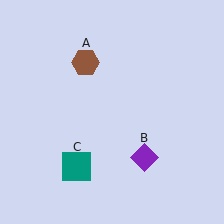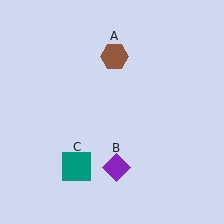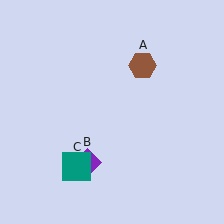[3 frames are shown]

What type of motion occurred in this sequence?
The brown hexagon (object A), purple diamond (object B) rotated clockwise around the center of the scene.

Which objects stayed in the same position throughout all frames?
Teal square (object C) remained stationary.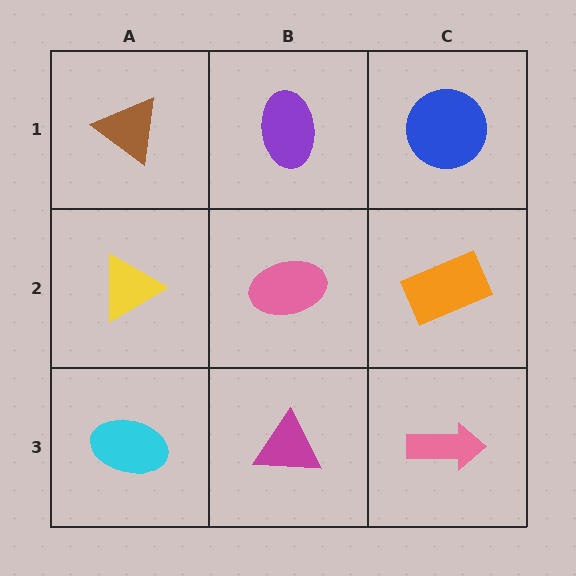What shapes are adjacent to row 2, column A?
A brown triangle (row 1, column A), a cyan ellipse (row 3, column A), a pink ellipse (row 2, column B).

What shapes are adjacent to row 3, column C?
An orange rectangle (row 2, column C), a magenta triangle (row 3, column B).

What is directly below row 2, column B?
A magenta triangle.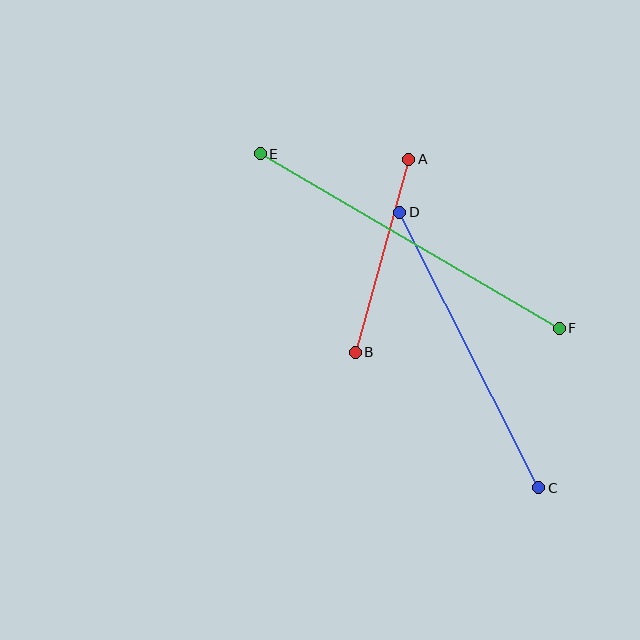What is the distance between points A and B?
The distance is approximately 200 pixels.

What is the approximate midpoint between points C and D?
The midpoint is at approximately (469, 350) pixels.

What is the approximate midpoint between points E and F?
The midpoint is at approximately (410, 241) pixels.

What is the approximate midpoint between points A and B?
The midpoint is at approximately (382, 256) pixels.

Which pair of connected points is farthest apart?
Points E and F are farthest apart.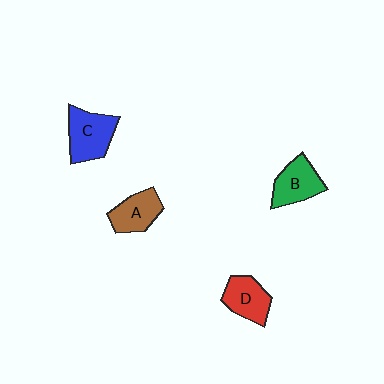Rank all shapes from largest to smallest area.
From largest to smallest: C (blue), B (green), D (red), A (brown).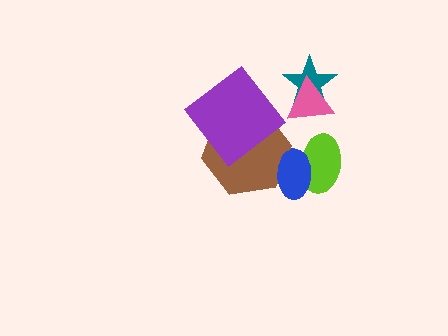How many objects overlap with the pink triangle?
1 object overlaps with the pink triangle.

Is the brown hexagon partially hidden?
Yes, it is partially covered by another shape.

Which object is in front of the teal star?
The pink triangle is in front of the teal star.